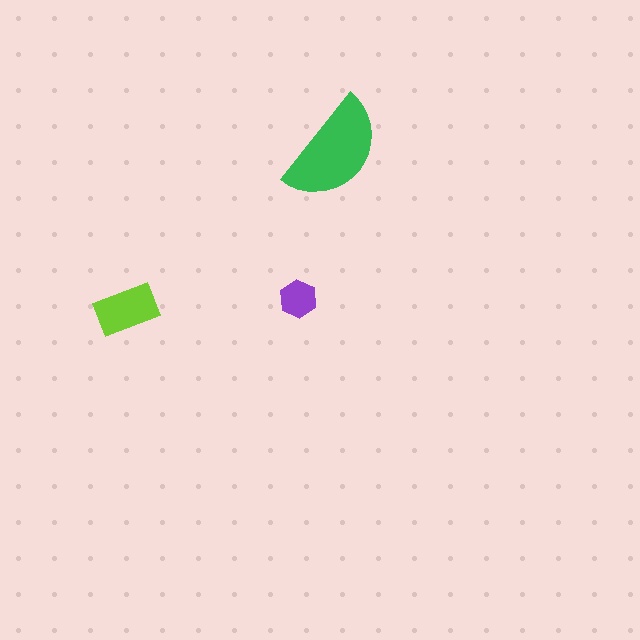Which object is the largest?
The green semicircle.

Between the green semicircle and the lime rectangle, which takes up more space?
The green semicircle.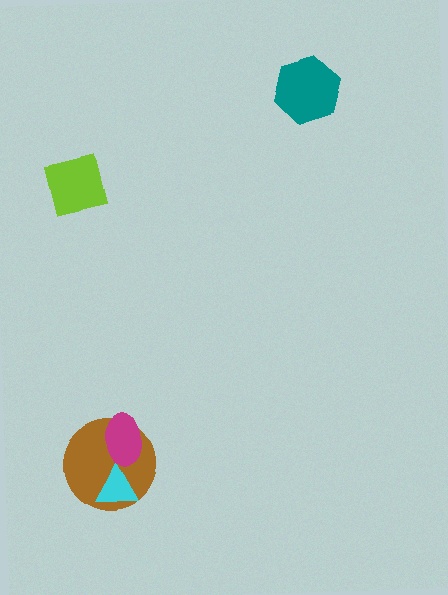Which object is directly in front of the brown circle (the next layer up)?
The cyan triangle is directly in front of the brown circle.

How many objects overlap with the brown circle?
2 objects overlap with the brown circle.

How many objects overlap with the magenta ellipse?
1 object overlaps with the magenta ellipse.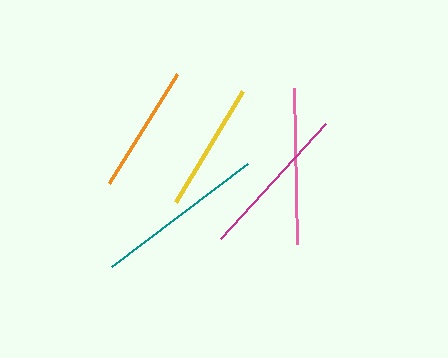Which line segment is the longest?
The teal line is the longest at approximately 170 pixels.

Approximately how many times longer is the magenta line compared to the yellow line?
The magenta line is approximately 1.2 times the length of the yellow line.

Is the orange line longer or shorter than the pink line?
The pink line is longer than the orange line.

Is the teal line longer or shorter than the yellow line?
The teal line is longer than the yellow line.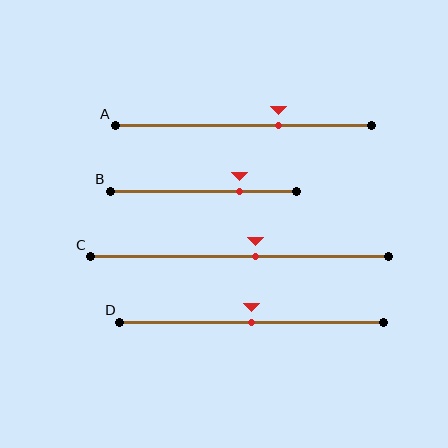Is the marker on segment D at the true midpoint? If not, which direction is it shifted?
Yes, the marker on segment D is at the true midpoint.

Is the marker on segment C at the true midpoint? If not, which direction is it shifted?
No, the marker on segment C is shifted to the right by about 6% of the segment length.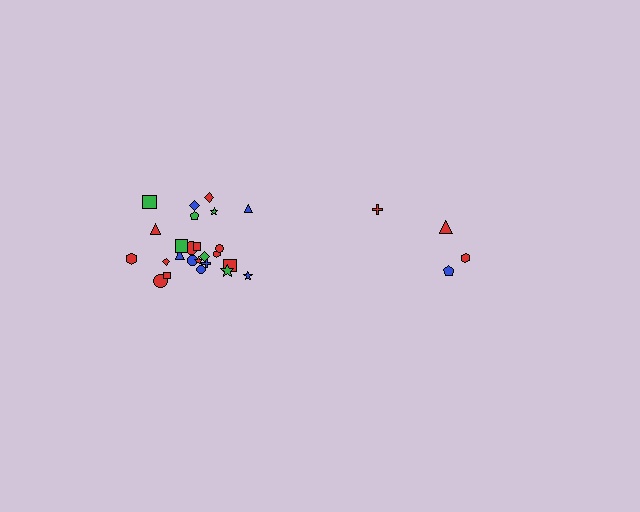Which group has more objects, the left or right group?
The left group.